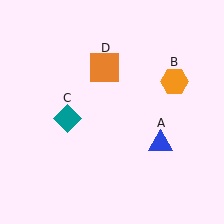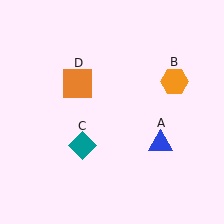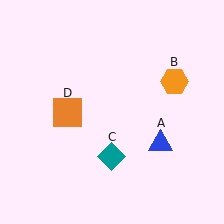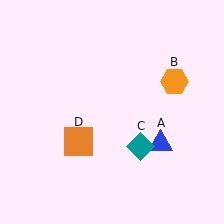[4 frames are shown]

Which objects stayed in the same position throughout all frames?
Blue triangle (object A) and orange hexagon (object B) remained stationary.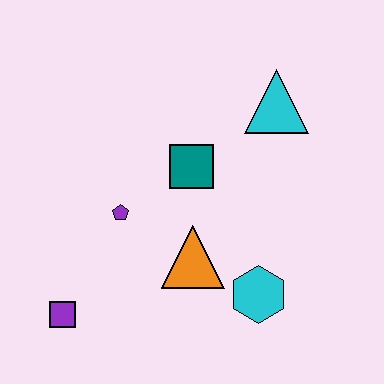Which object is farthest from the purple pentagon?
The cyan triangle is farthest from the purple pentagon.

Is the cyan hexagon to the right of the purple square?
Yes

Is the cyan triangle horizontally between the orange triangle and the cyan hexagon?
No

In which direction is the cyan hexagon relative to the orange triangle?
The cyan hexagon is to the right of the orange triangle.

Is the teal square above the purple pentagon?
Yes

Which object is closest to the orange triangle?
The cyan hexagon is closest to the orange triangle.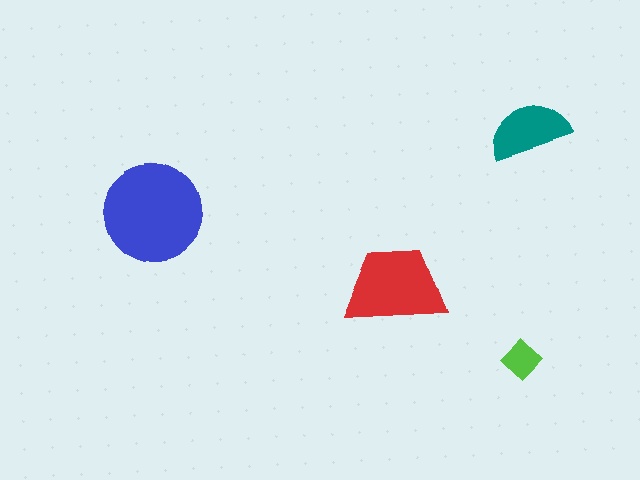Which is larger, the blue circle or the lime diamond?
The blue circle.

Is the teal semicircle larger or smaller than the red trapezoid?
Smaller.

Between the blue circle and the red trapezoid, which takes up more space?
The blue circle.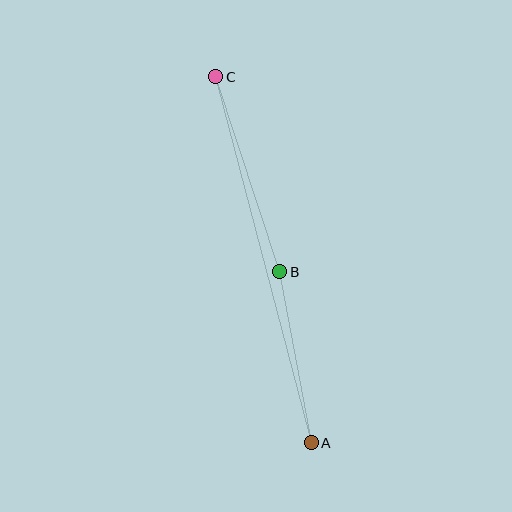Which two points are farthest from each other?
Points A and C are farthest from each other.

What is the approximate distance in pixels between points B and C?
The distance between B and C is approximately 205 pixels.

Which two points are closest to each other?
Points A and B are closest to each other.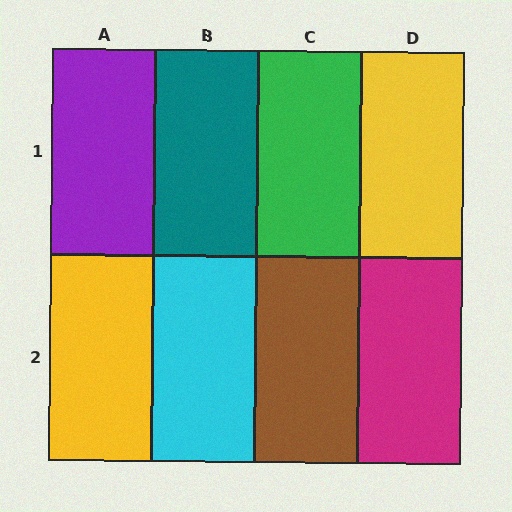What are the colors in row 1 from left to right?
Purple, teal, green, yellow.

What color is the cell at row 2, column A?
Yellow.